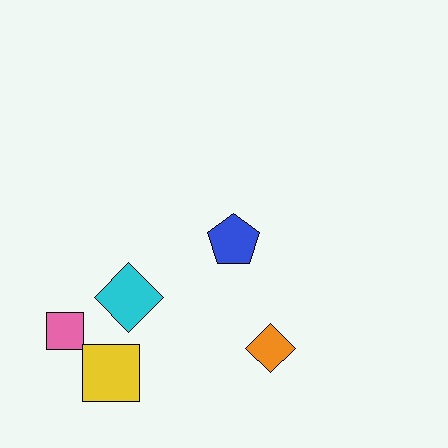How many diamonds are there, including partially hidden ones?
There are 2 diamonds.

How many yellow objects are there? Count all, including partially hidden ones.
There is 1 yellow object.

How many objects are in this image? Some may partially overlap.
There are 5 objects.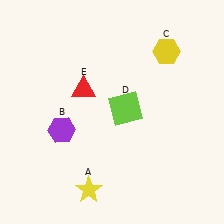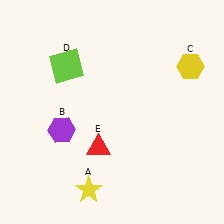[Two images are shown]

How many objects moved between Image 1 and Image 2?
3 objects moved between the two images.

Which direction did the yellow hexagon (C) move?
The yellow hexagon (C) moved right.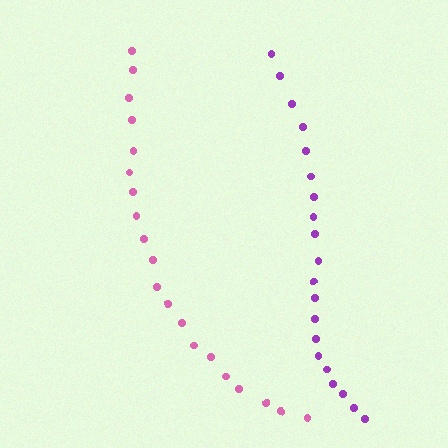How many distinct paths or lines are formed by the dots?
There are 2 distinct paths.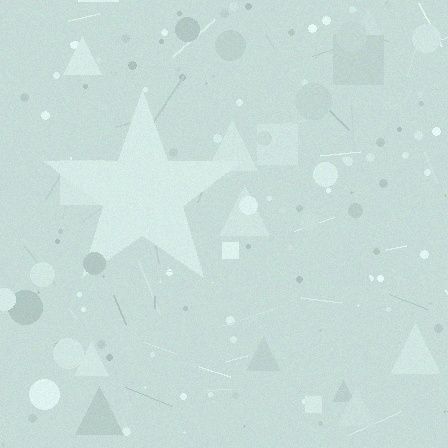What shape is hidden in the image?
A star is hidden in the image.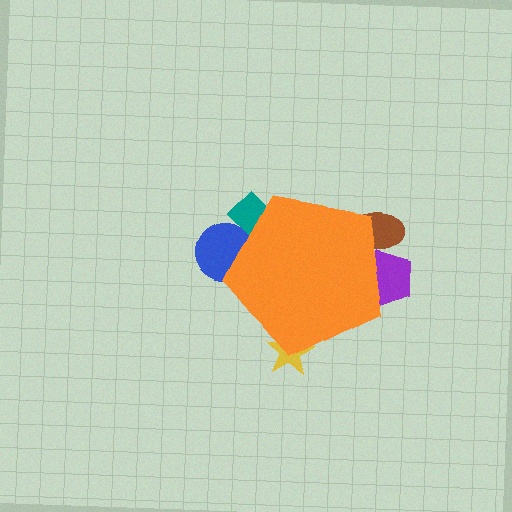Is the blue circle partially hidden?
Yes, the blue circle is partially hidden behind the orange pentagon.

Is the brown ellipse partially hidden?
Yes, the brown ellipse is partially hidden behind the orange pentagon.